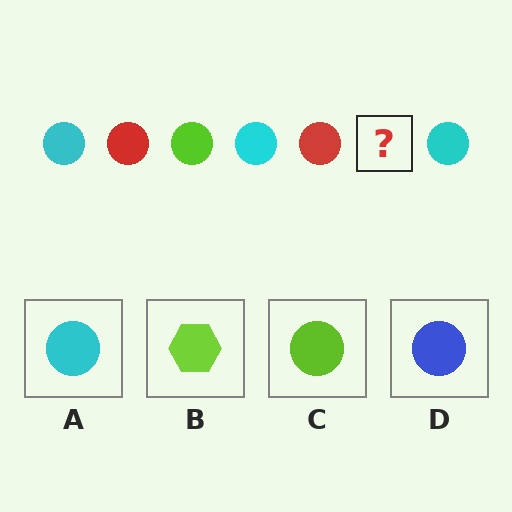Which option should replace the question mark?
Option C.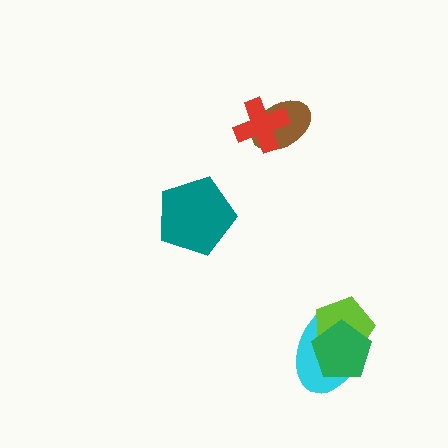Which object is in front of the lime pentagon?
The green pentagon is in front of the lime pentagon.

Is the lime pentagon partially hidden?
Yes, it is partially covered by another shape.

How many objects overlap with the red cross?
1 object overlaps with the red cross.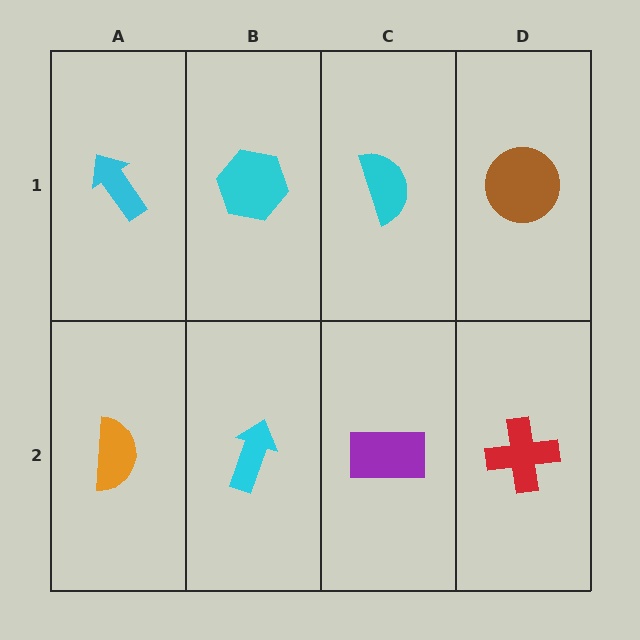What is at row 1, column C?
A cyan semicircle.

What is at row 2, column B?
A cyan arrow.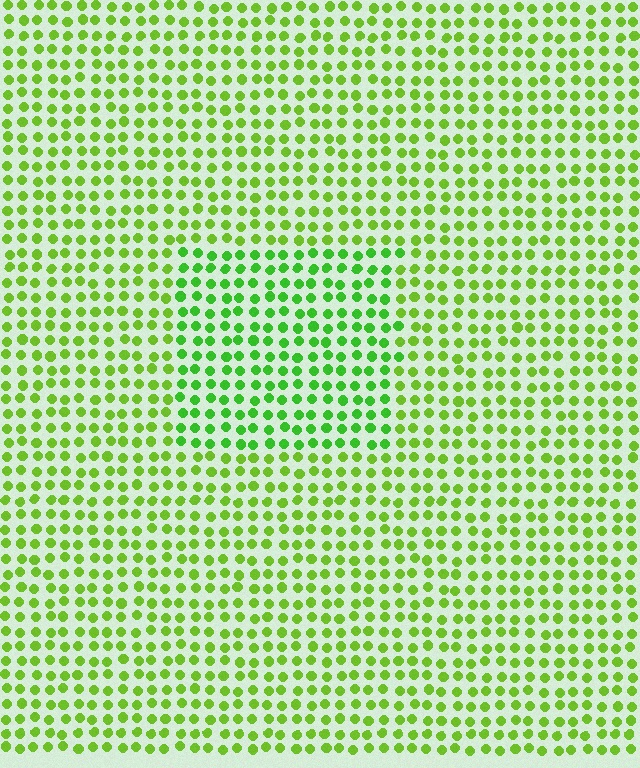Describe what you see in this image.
The image is filled with small lime elements in a uniform arrangement. A rectangle-shaped region is visible where the elements are tinted to a slightly different hue, forming a subtle color boundary.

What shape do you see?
I see a rectangle.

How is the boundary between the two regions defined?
The boundary is defined purely by a slight shift in hue (about 23 degrees). Spacing, size, and orientation are identical on both sides.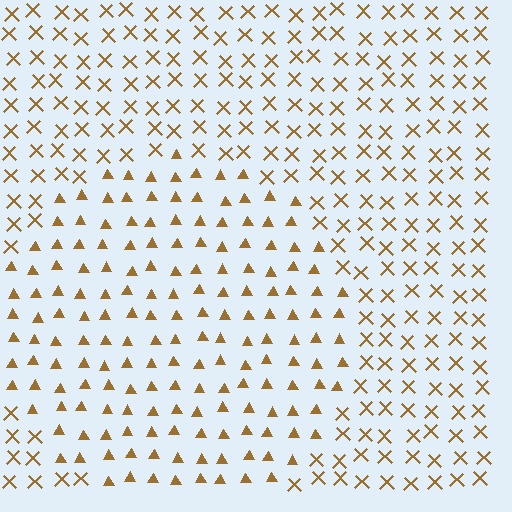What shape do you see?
I see a circle.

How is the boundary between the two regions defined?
The boundary is defined by a change in element shape: triangles inside vs. X marks outside. All elements share the same color and spacing.